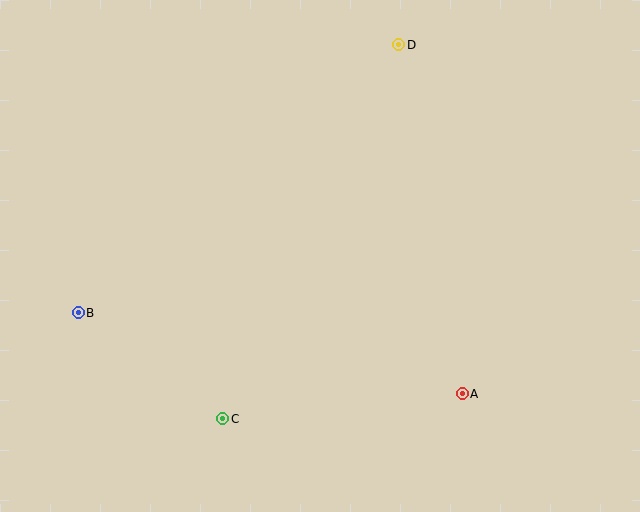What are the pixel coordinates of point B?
Point B is at (78, 313).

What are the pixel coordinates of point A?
Point A is at (462, 394).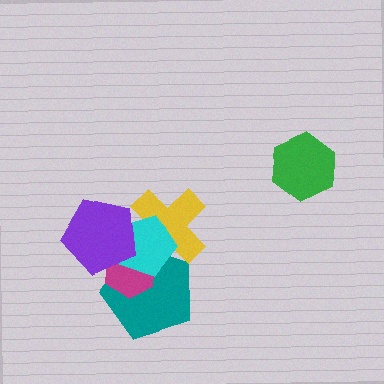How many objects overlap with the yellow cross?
4 objects overlap with the yellow cross.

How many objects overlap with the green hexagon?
0 objects overlap with the green hexagon.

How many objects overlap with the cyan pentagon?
4 objects overlap with the cyan pentagon.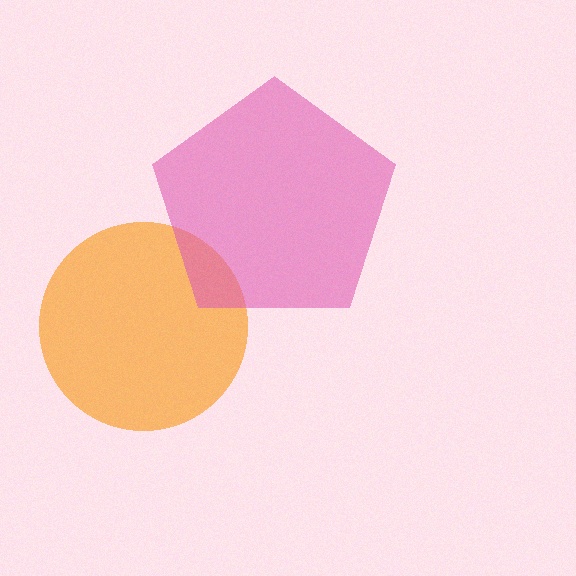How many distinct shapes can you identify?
There are 2 distinct shapes: an orange circle, a pink pentagon.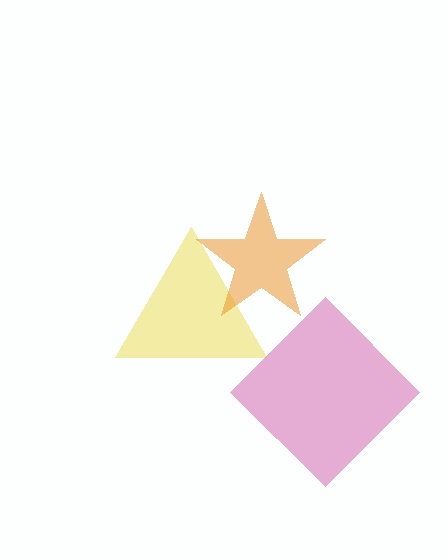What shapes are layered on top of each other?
The layered shapes are: a yellow triangle, an orange star, a magenta diamond.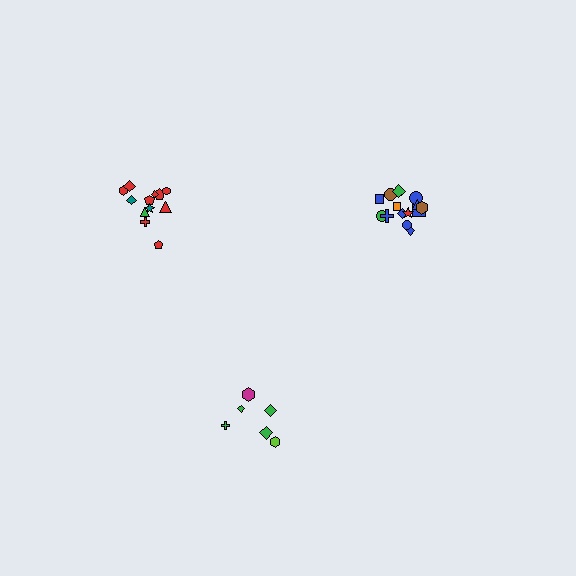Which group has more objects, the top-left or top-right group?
The top-right group.